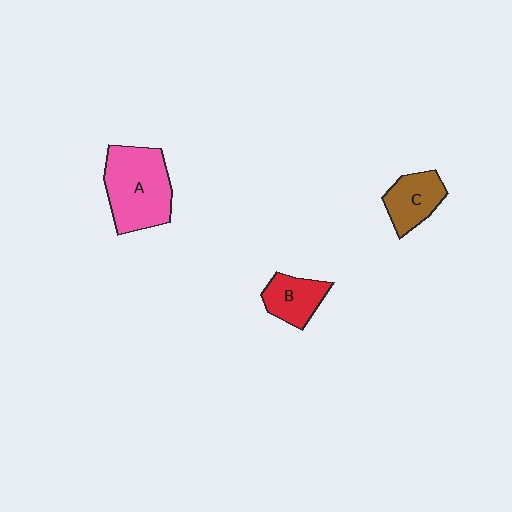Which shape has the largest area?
Shape A (pink).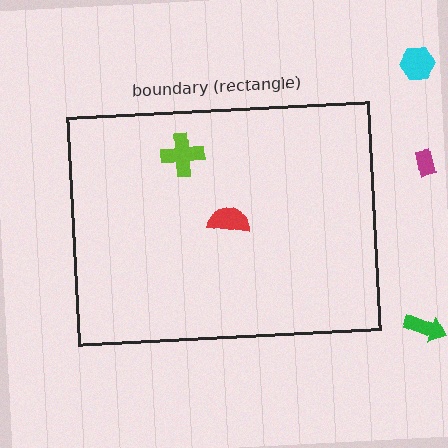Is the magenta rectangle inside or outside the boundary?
Outside.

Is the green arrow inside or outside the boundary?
Outside.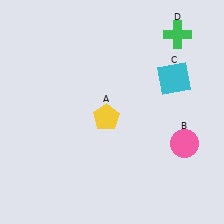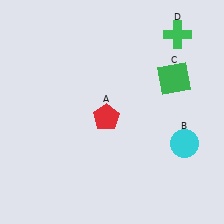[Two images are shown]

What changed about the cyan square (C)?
In Image 1, C is cyan. In Image 2, it changed to green.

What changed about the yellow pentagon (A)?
In Image 1, A is yellow. In Image 2, it changed to red.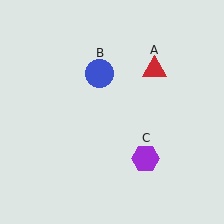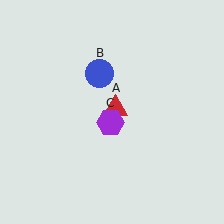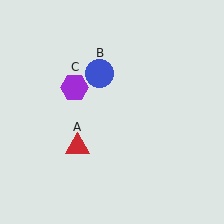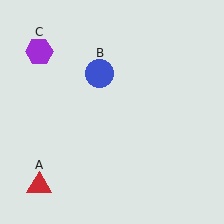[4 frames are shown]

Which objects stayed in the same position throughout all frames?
Blue circle (object B) remained stationary.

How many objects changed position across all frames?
2 objects changed position: red triangle (object A), purple hexagon (object C).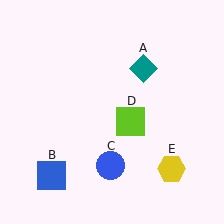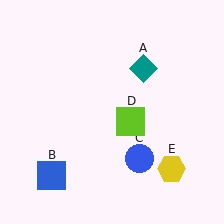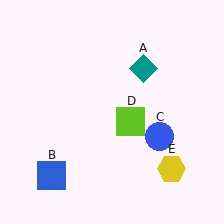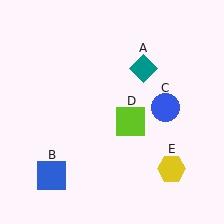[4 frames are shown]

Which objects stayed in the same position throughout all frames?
Teal diamond (object A) and blue square (object B) and lime square (object D) and yellow hexagon (object E) remained stationary.